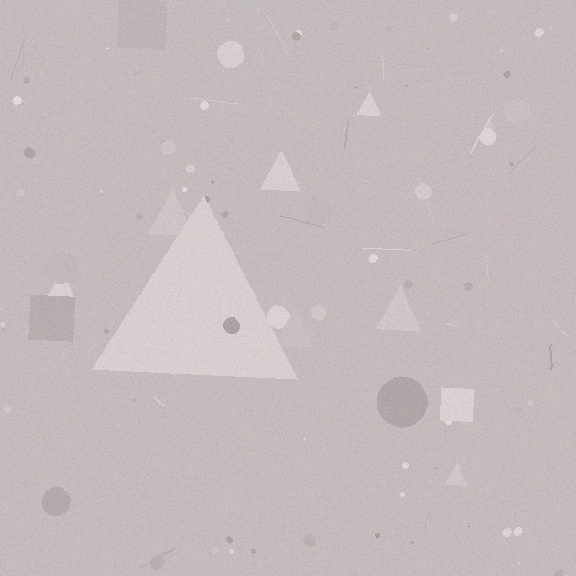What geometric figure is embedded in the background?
A triangle is embedded in the background.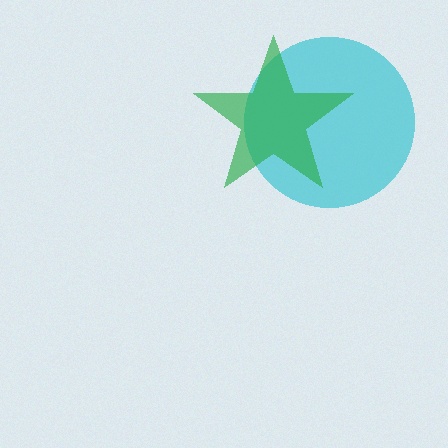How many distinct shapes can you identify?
There are 2 distinct shapes: a cyan circle, a green star.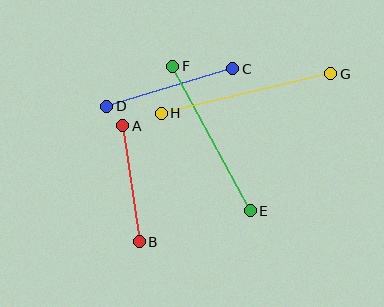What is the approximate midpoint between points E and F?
The midpoint is at approximately (211, 139) pixels.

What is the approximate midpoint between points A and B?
The midpoint is at approximately (131, 184) pixels.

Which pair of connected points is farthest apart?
Points G and H are farthest apart.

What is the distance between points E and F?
The distance is approximately 164 pixels.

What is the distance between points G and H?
The distance is approximately 174 pixels.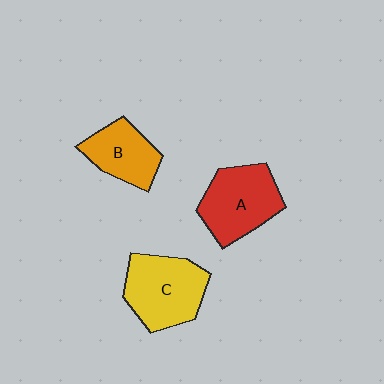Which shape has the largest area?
Shape C (yellow).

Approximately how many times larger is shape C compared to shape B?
Approximately 1.4 times.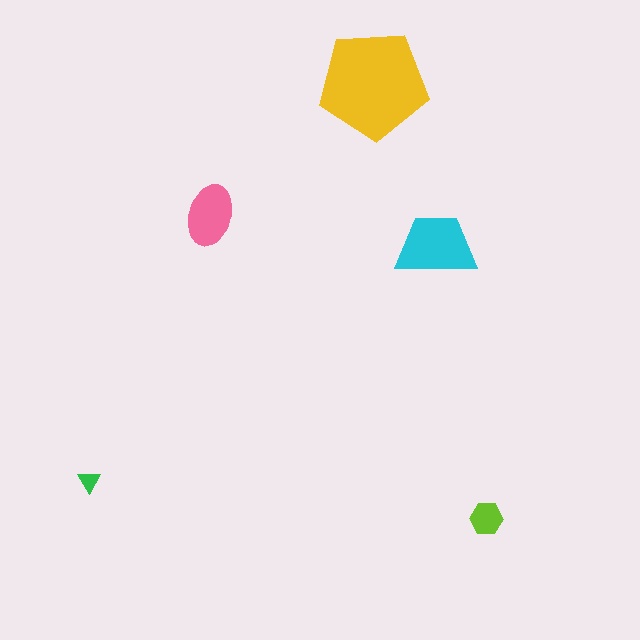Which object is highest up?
The yellow pentagon is topmost.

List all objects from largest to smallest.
The yellow pentagon, the cyan trapezoid, the pink ellipse, the lime hexagon, the green triangle.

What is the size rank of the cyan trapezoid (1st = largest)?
2nd.